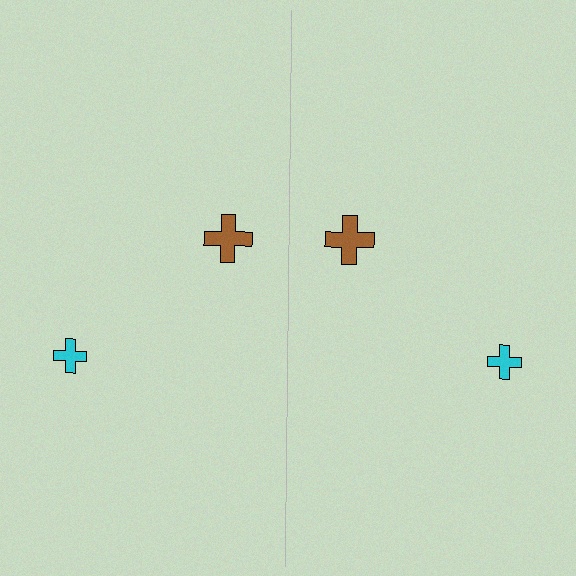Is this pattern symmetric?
Yes, this pattern has bilateral (reflection) symmetry.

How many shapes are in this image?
There are 4 shapes in this image.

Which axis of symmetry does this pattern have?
The pattern has a vertical axis of symmetry running through the center of the image.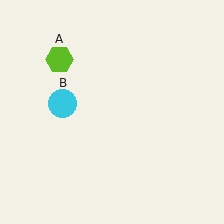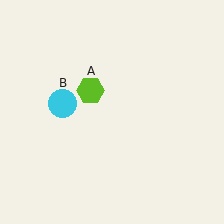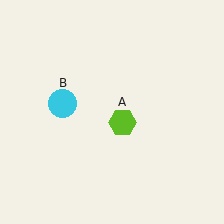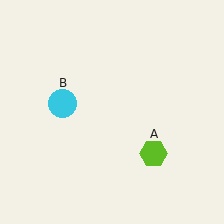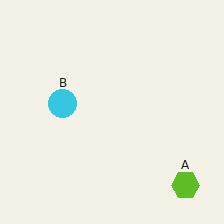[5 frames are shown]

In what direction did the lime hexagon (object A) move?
The lime hexagon (object A) moved down and to the right.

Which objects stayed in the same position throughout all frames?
Cyan circle (object B) remained stationary.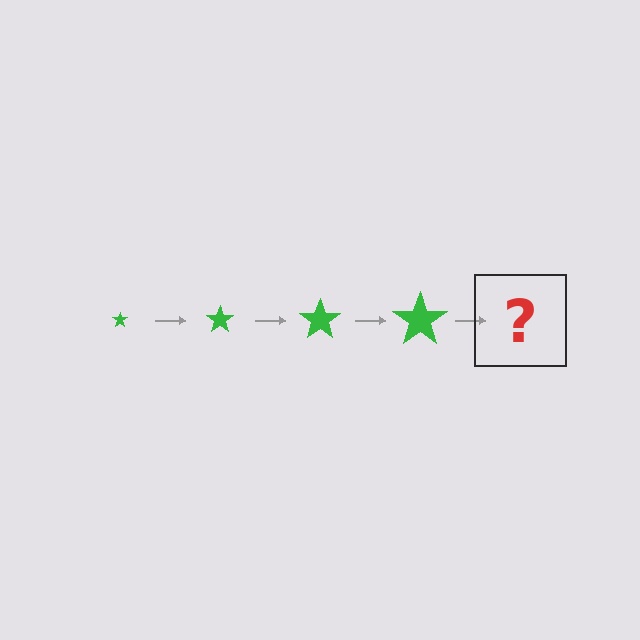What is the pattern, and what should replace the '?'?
The pattern is that the star gets progressively larger each step. The '?' should be a green star, larger than the previous one.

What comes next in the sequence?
The next element should be a green star, larger than the previous one.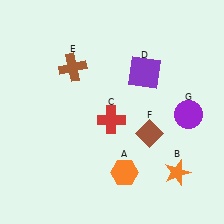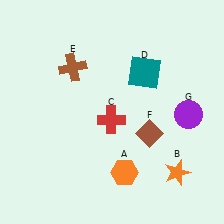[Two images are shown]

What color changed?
The square (D) changed from purple in Image 1 to teal in Image 2.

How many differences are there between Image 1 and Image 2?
There is 1 difference between the two images.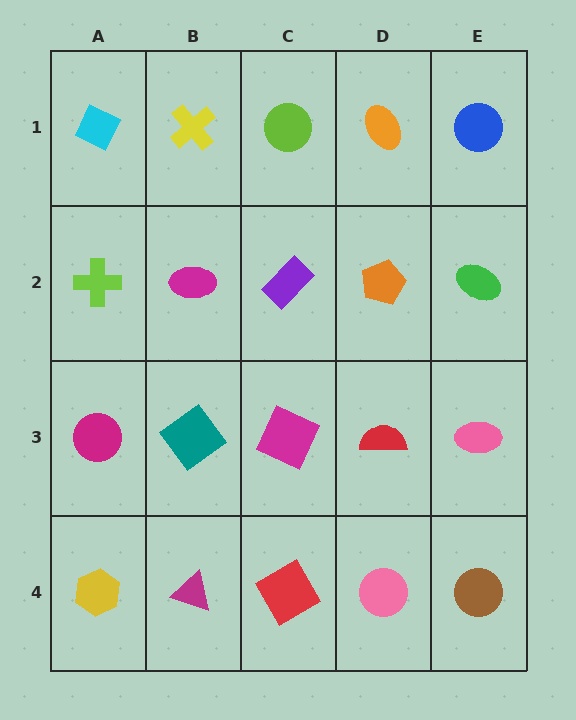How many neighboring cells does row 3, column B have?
4.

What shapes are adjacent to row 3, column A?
A lime cross (row 2, column A), a yellow hexagon (row 4, column A), a teal diamond (row 3, column B).